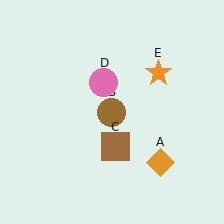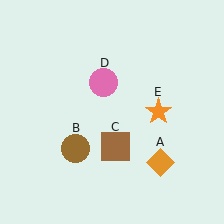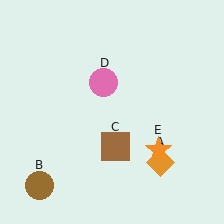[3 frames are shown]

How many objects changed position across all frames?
2 objects changed position: brown circle (object B), orange star (object E).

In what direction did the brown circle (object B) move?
The brown circle (object B) moved down and to the left.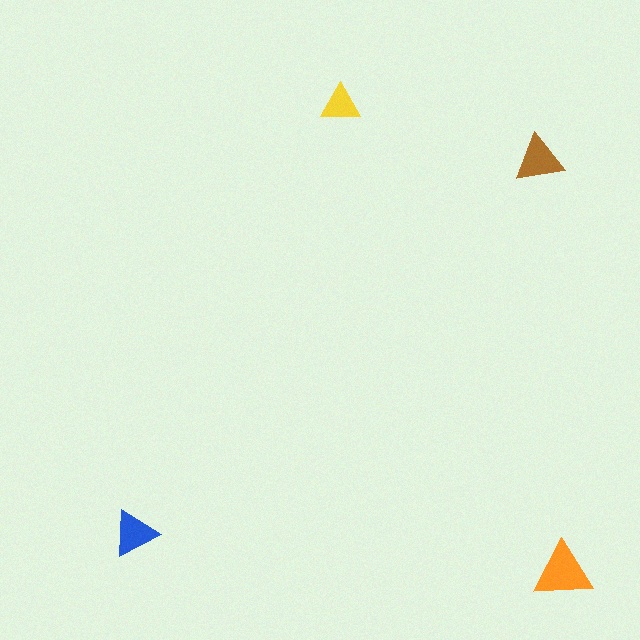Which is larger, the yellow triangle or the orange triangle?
The orange one.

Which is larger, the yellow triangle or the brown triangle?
The brown one.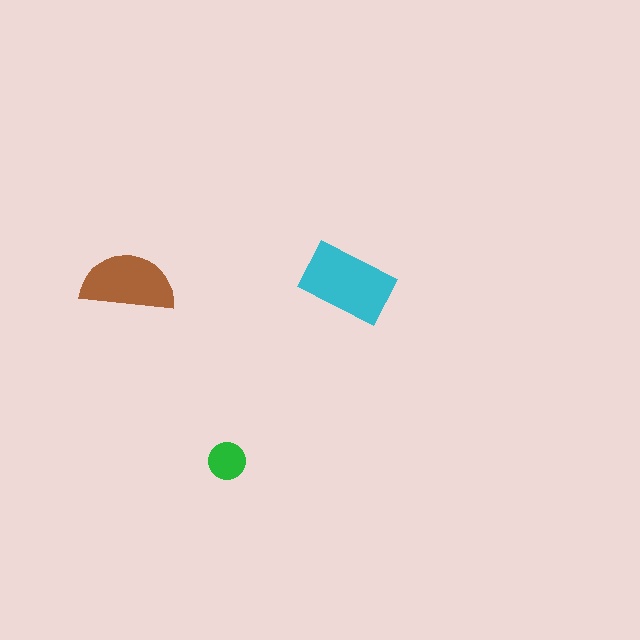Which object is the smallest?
The green circle.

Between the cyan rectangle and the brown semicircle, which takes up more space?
The cyan rectangle.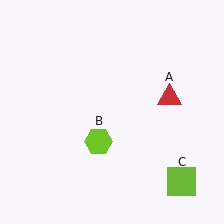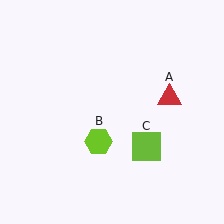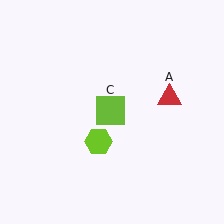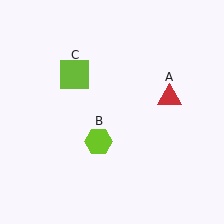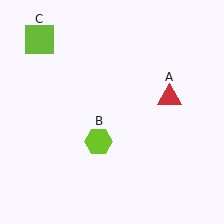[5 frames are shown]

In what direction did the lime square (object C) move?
The lime square (object C) moved up and to the left.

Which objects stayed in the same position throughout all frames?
Red triangle (object A) and lime hexagon (object B) remained stationary.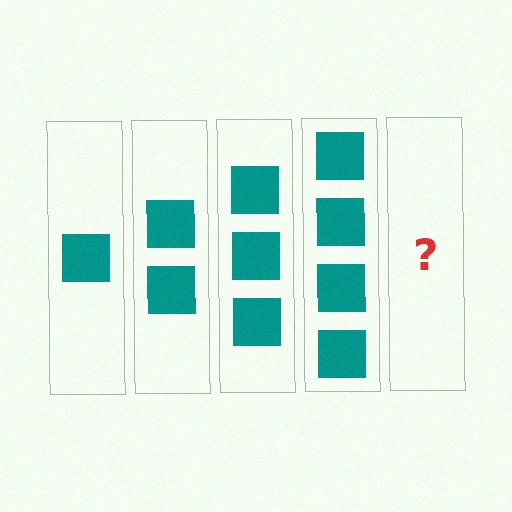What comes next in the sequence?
The next element should be 5 squares.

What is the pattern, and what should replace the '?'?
The pattern is that each step adds one more square. The '?' should be 5 squares.